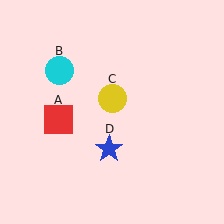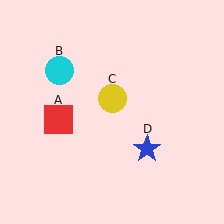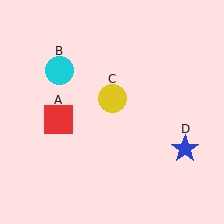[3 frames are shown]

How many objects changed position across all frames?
1 object changed position: blue star (object D).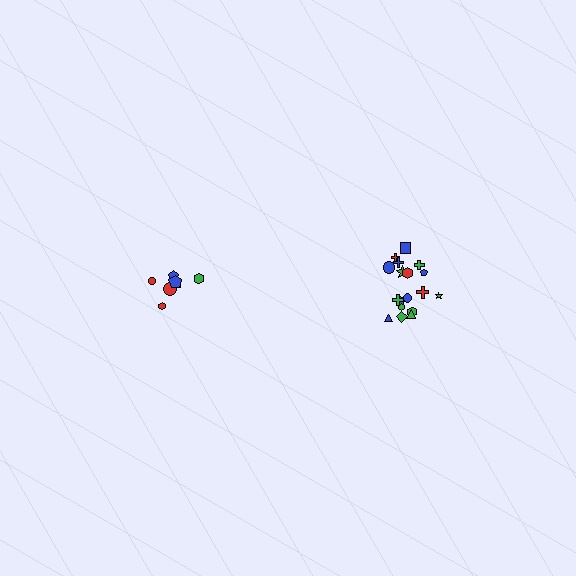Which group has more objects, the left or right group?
The right group.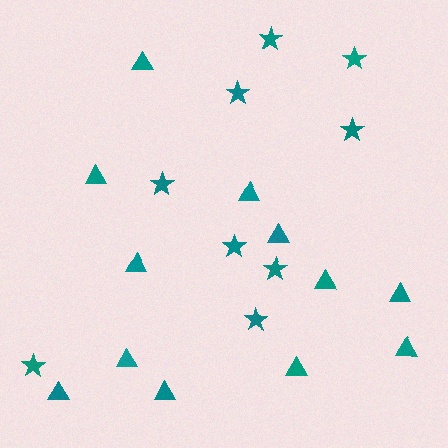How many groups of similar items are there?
There are 2 groups: one group of stars (9) and one group of triangles (12).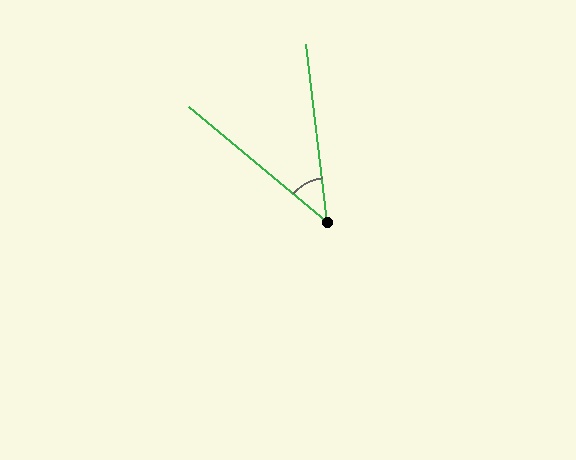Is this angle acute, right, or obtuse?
It is acute.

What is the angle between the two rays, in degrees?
Approximately 44 degrees.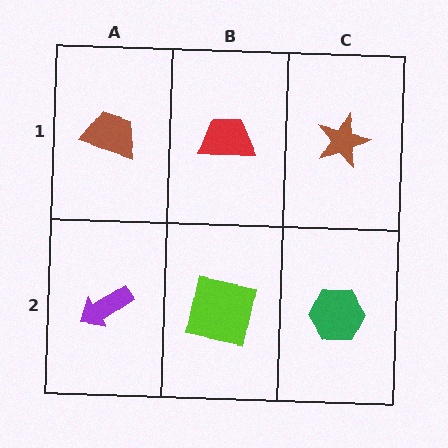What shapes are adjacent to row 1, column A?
A purple arrow (row 2, column A), a red trapezoid (row 1, column B).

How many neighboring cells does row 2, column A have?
2.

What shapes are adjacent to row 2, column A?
A brown trapezoid (row 1, column A), a lime square (row 2, column B).